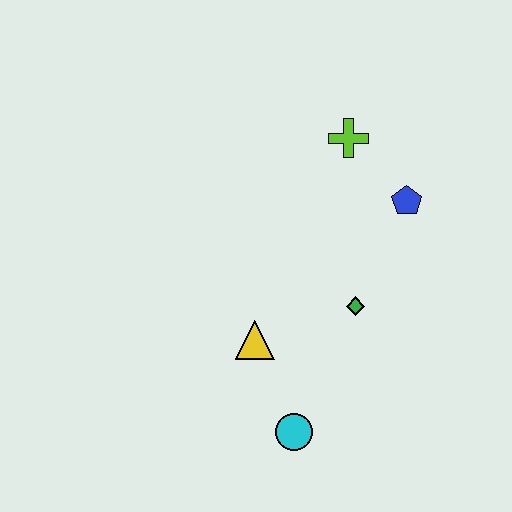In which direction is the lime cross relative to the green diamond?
The lime cross is above the green diamond.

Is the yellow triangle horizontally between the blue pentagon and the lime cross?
No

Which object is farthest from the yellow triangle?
The lime cross is farthest from the yellow triangle.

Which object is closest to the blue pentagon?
The lime cross is closest to the blue pentagon.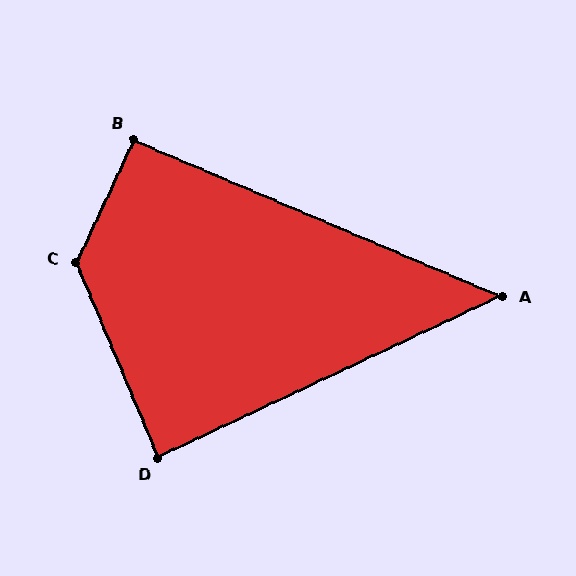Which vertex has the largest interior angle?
C, at approximately 132 degrees.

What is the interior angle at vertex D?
Approximately 88 degrees (approximately right).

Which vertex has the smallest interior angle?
A, at approximately 48 degrees.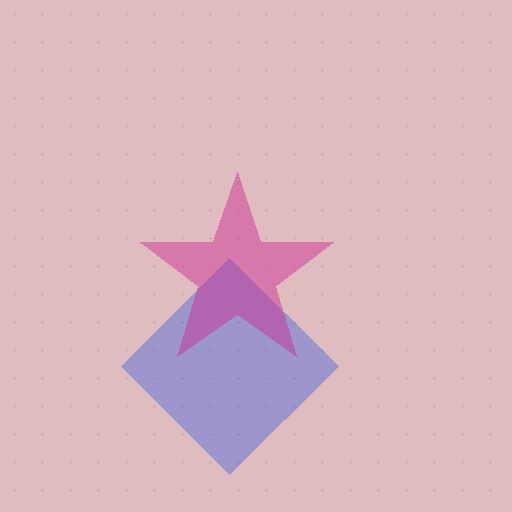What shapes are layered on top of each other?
The layered shapes are: a blue diamond, a magenta star.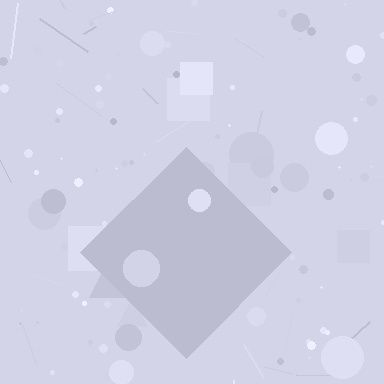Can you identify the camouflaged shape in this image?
The camouflaged shape is a diamond.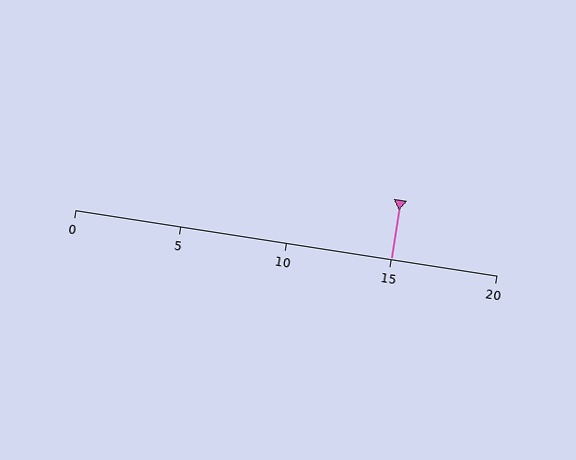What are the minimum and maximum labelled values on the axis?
The axis runs from 0 to 20.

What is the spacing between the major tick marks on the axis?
The major ticks are spaced 5 apart.